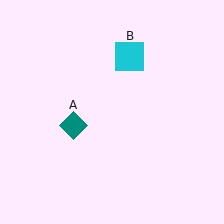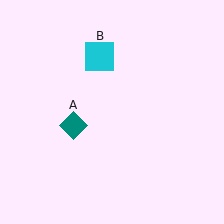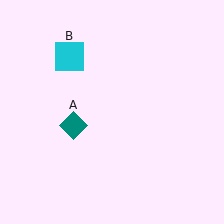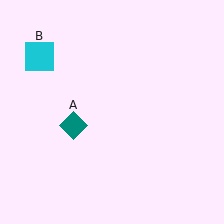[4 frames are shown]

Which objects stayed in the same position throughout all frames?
Teal diamond (object A) remained stationary.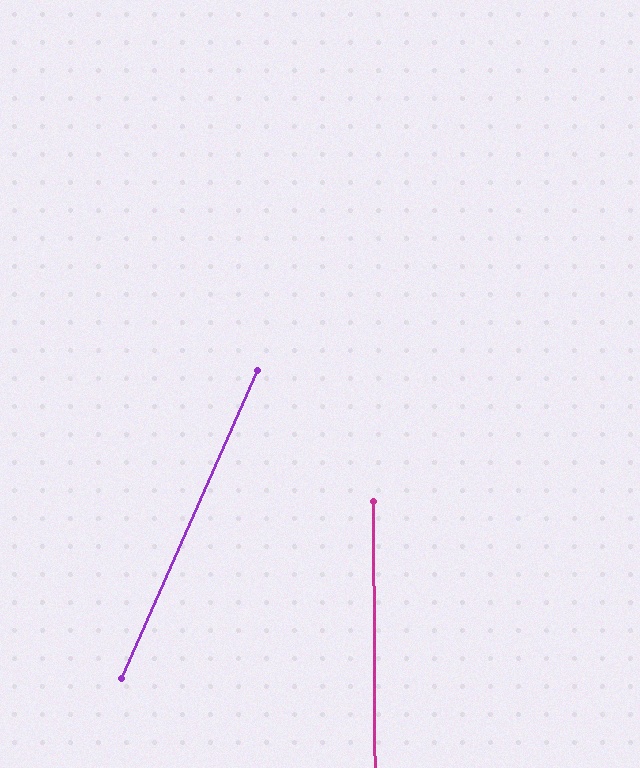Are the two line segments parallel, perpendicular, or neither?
Neither parallel nor perpendicular — they differ by about 24°.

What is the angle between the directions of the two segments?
Approximately 24 degrees.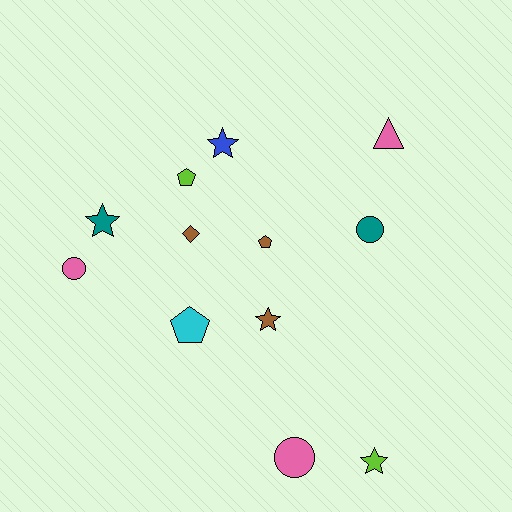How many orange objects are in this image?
There are no orange objects.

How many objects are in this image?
There are 12 objects.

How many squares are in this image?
There are no squares.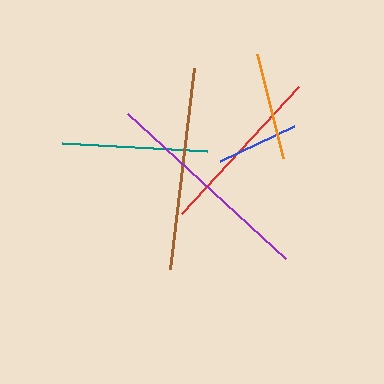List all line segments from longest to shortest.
From longest to shortest: purple, brown, red, teal, orange, blue.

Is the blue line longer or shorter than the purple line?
The purple line is longer than the blue line.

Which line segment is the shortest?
The blue line is the shortest at approximately 81 pixels.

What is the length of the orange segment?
The orange segment is approximately 107 pixels long.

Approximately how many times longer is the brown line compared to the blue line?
The brown line is approximately 2.5 times the length of the blue line.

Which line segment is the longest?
The purple line is the longest at approximately 215 pixels.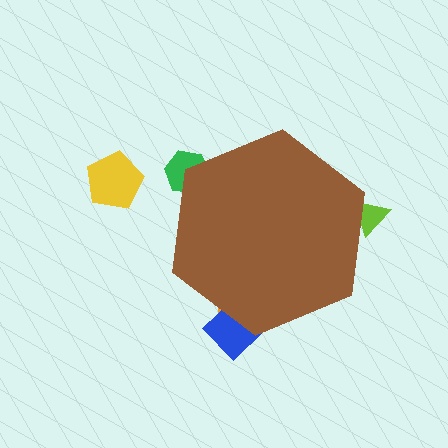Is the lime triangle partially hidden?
Yes, the lime triangle is partially hidden behind the brown hexagon.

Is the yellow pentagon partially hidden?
No, the yellow pentagon is fully visible.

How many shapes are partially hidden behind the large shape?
4 shapes are partially hidden.